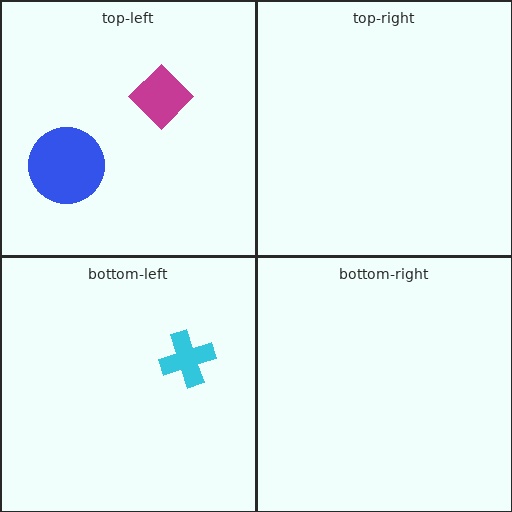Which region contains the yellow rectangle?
The top-left region.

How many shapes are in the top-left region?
3.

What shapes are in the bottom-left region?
The cyan cross.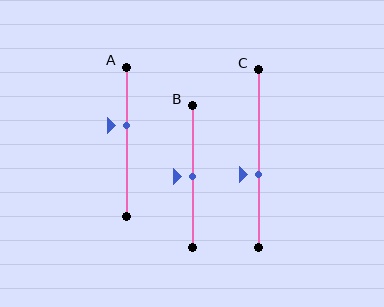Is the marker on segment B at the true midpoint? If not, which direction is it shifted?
Yes, the marker on segment B is at the true midpoint.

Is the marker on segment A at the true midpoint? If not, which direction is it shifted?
No, the marker on segment A is shifted upward by about 11% of the segment length.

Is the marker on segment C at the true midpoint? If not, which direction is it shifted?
No, the marker on segment C is shifted downward by about 9% of the segment length.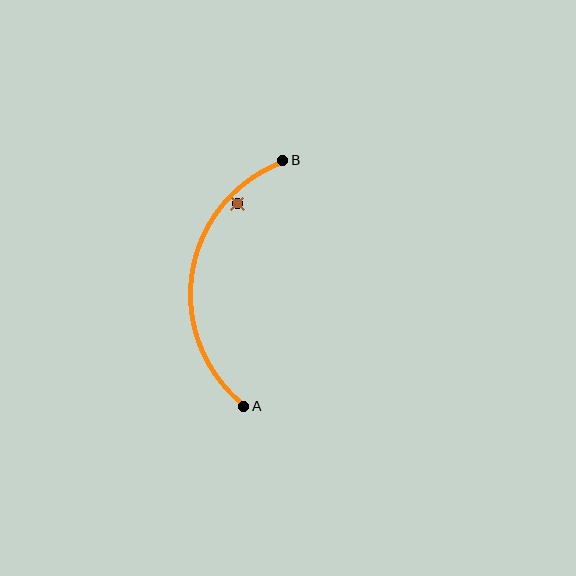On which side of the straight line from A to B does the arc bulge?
The arc bulges to the left of the straight line connecting A and B.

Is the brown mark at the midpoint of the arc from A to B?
No — the brown mark does not lie on the arc at all. It sits slightly inside the curve.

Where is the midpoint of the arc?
The arc midpoint is the point on the curve farthest from the straight line joining A and B. It sits to the left of that line.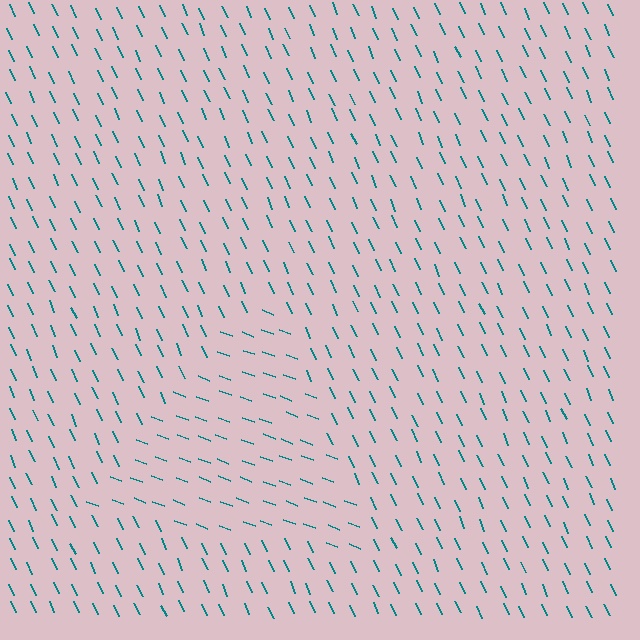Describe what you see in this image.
The image is filled with small teal line segments. A triangle region in the image has lines oriented differently from the surrounding lines, creating a visible texture boundary.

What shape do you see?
I see a triangle.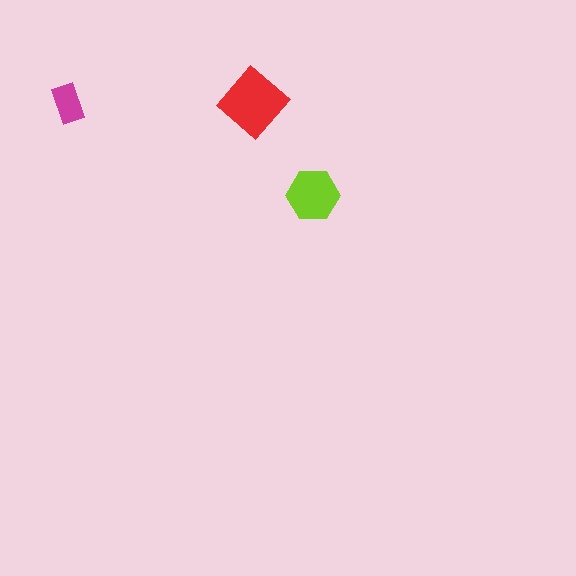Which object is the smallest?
The magenta rectangle.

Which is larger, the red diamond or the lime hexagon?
The red diamond.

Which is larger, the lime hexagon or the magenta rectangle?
The lime hexagon.